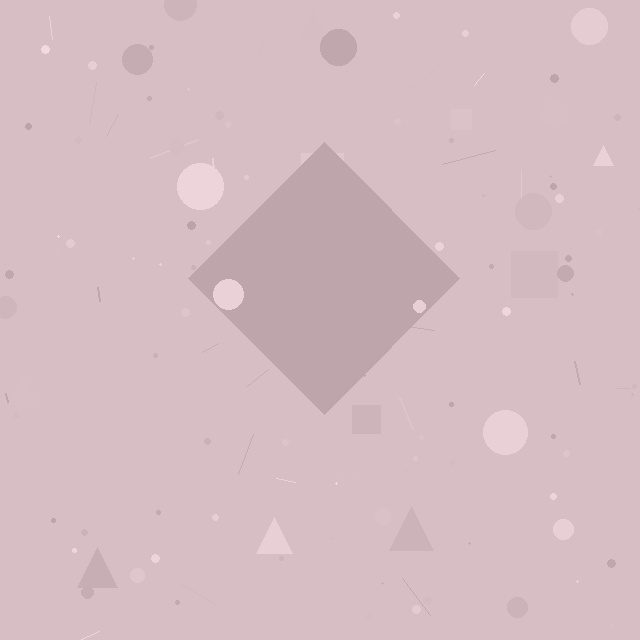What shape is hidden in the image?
A diamond is hidden in the image.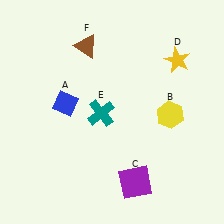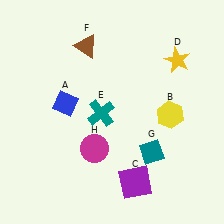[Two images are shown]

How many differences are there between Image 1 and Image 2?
There are 2 differences between the two images.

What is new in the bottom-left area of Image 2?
A magenta circle (H) was added in the bottom-left area of Image 2.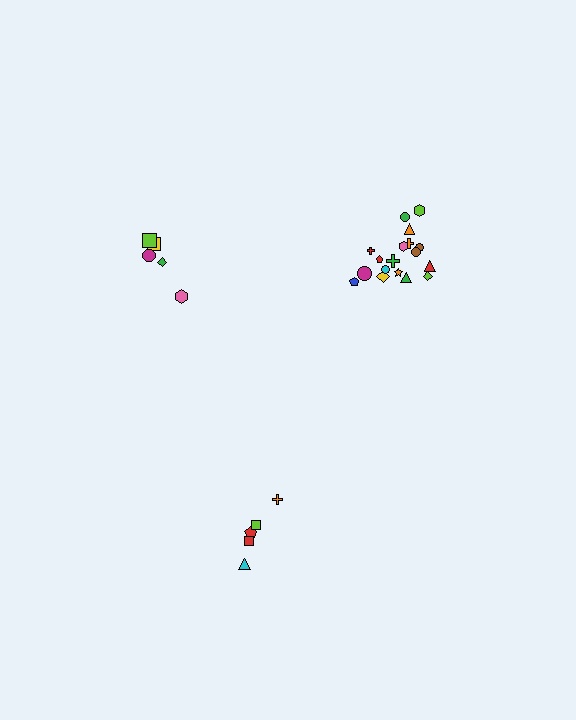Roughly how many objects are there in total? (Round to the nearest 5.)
Roughly 30 objects in total.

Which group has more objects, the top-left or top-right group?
The top-right group.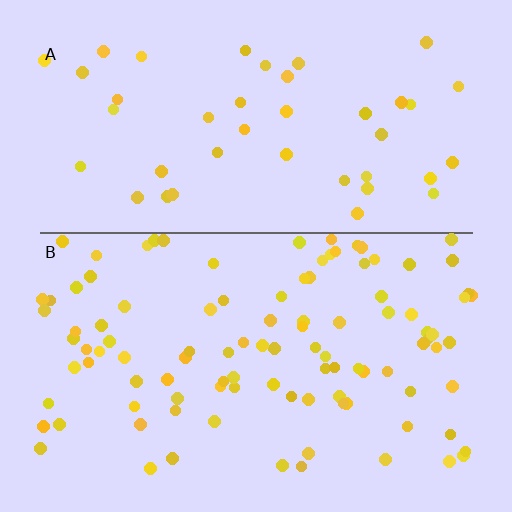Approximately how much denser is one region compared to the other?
Approximately 2.4× — region B over region A.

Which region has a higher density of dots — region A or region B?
B (the bottom).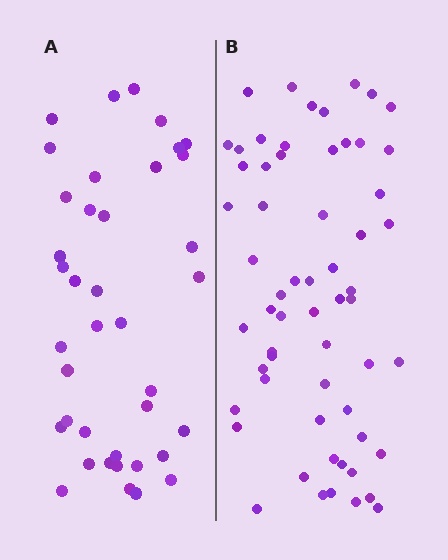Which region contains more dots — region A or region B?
Region B (the right region) has more dots.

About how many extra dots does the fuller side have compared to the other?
Region B has approximately 20 more dots than region A.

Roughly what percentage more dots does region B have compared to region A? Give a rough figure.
About 55% more.